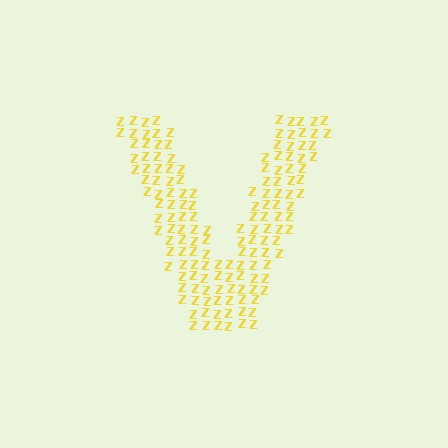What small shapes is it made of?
It is made of small letter Z's.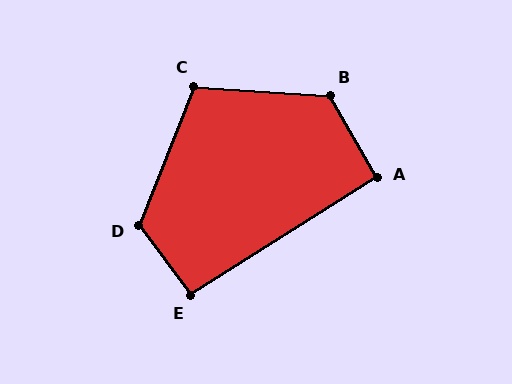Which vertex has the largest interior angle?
B, at approximately 123 degrees.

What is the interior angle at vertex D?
Approximately 121 degrees (obtuse).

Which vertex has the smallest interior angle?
A, at approximately 93 degrees.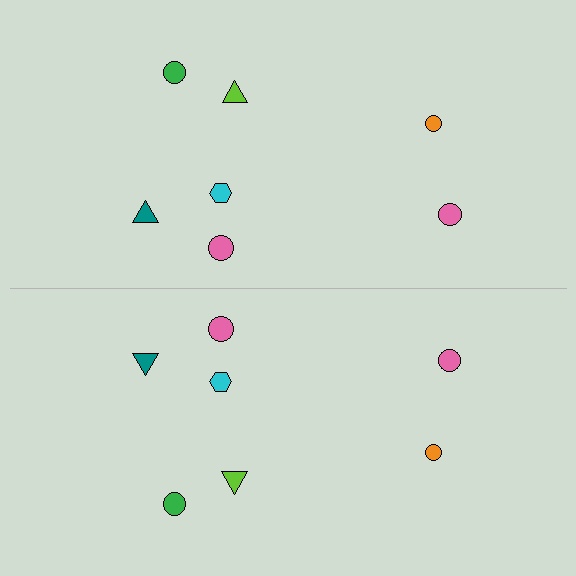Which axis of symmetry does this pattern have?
The pattern has a horizontal axis of symmetry running through the center of the image.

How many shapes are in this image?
There are 14 shapes in this image.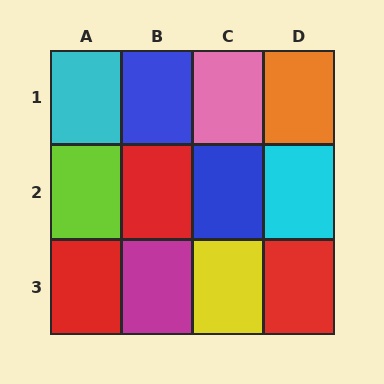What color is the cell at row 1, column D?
Orange.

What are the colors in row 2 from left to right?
Lime, red, blue, cyan.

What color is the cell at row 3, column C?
Yellow.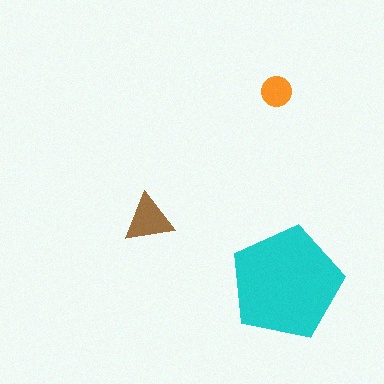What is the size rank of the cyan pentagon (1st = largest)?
1st.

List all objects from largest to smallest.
The cyan pentagon, the brown triangle, the orange circle.